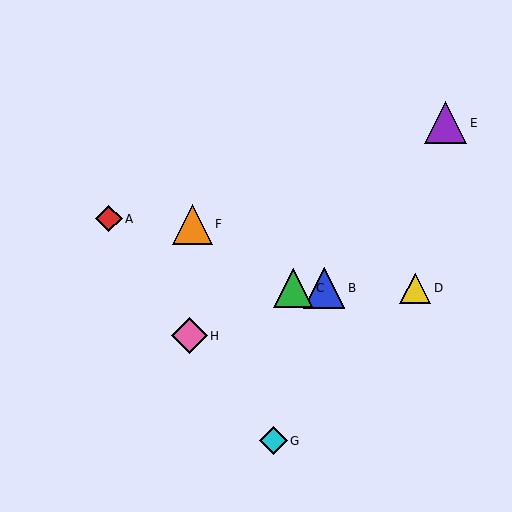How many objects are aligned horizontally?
3 objects (B, C, D) are aligned horizontally.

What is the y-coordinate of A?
Object A is at y≈219.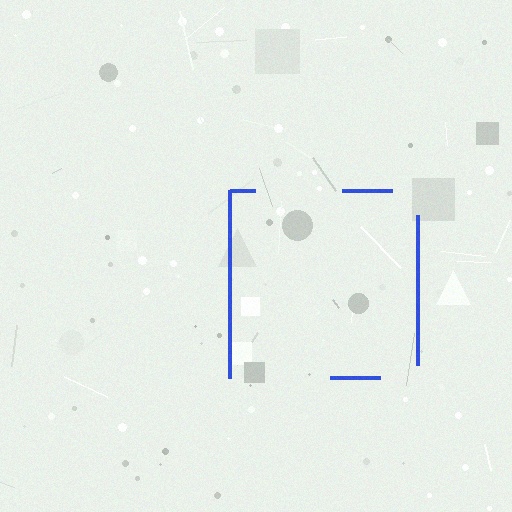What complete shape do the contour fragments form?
The contour fragments form a square.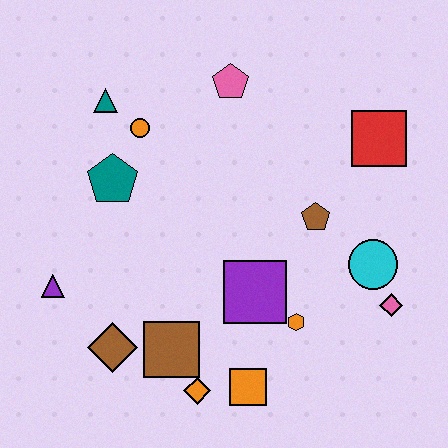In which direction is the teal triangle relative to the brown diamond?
The teal triangle is above the brown diamond.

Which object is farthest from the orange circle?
The pink diamond is farthest from the orange circle.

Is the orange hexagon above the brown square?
Yes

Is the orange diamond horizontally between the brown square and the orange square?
Yes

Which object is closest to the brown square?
The orange diamond is closest to the brown square.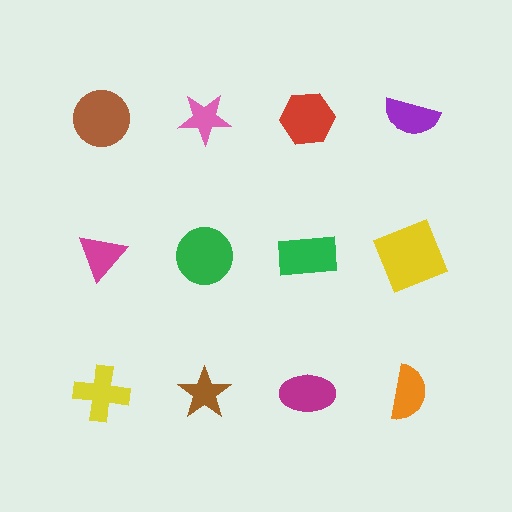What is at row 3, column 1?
A yellow cross.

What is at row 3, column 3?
A magenta ellipse.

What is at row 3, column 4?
An orange semicircle.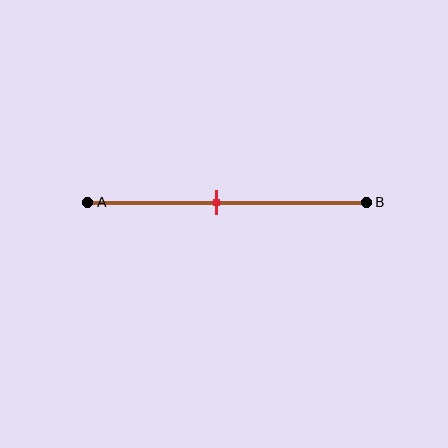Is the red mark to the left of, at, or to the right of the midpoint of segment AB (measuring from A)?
The red mark is to the left of the midpoint of segment AB.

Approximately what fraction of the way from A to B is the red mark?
The red mark is approximately 45% of the way from A to B.